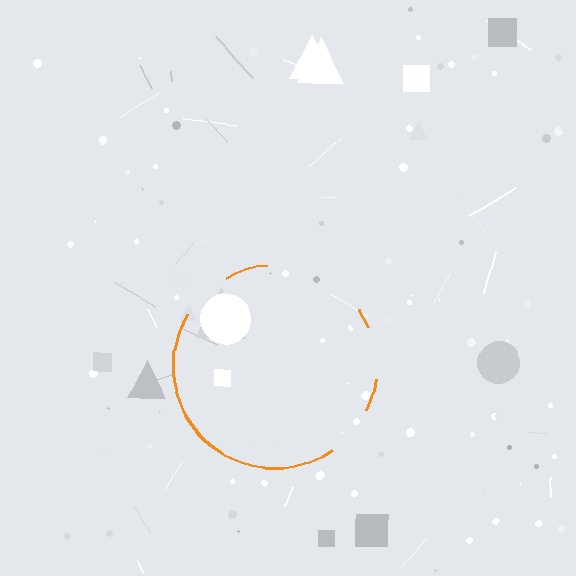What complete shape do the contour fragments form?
The contour fragments form a circle.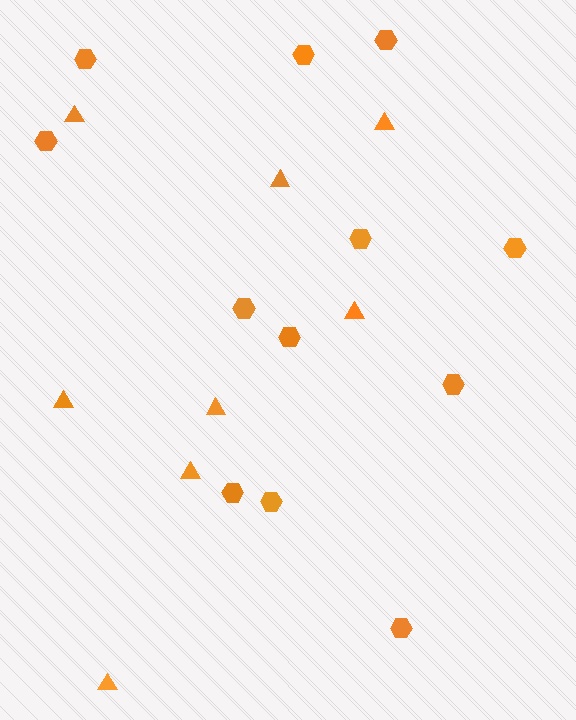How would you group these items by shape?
There are 2 groups: one group of hexagons (12) and one group of triangles (8).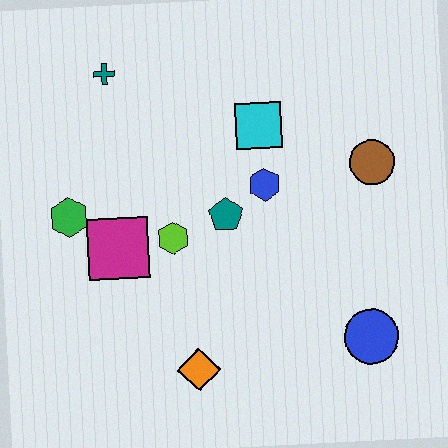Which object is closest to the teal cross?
The green hexagon is closest to the teal cross.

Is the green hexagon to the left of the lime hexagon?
Yes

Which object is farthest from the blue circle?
The teal cross is farthest from the blue circle.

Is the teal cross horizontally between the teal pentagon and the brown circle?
No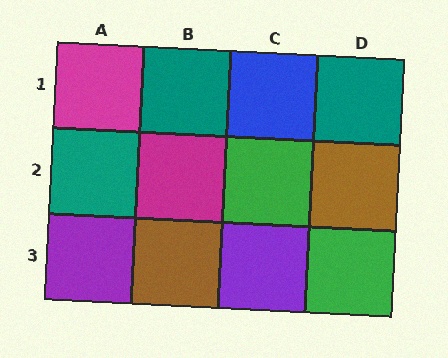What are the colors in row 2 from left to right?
Teal, magenta, green, brown.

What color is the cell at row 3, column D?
Green.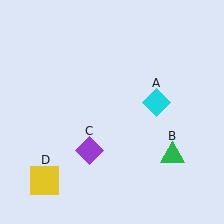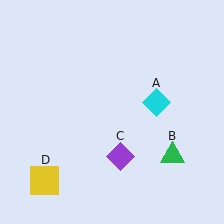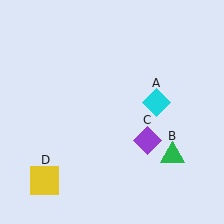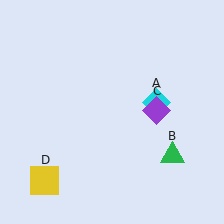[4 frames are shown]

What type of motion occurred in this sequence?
The purple diamond (object C) rotated counterclockwise around the center of the scene.